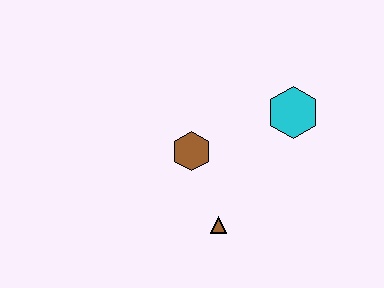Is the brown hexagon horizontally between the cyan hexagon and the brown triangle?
No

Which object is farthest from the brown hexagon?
The cyan hexagon is farthest from the brown hexagon.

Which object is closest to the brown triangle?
The brown hexagon is closest to the brown triangle.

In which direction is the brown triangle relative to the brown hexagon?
The brown triangle is below the brown hexagon.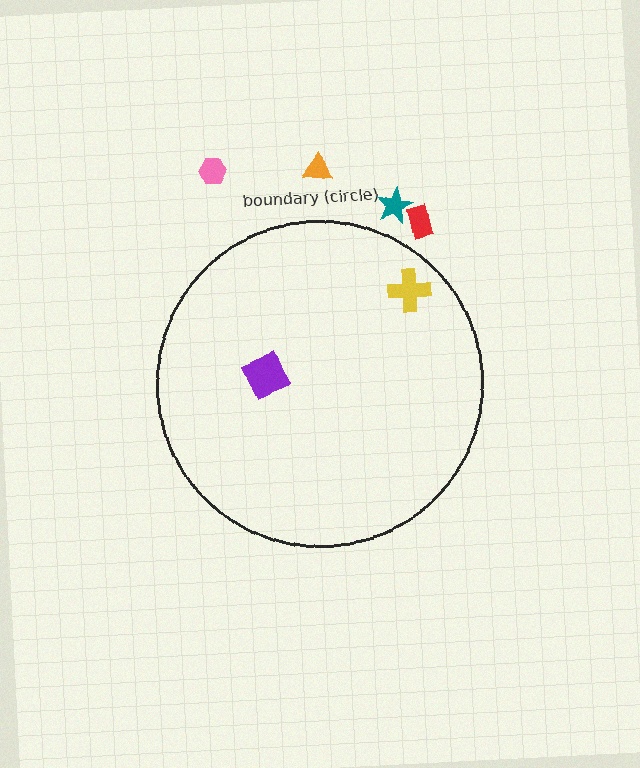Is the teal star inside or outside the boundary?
Outside.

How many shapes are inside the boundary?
2 inside, 4 outside.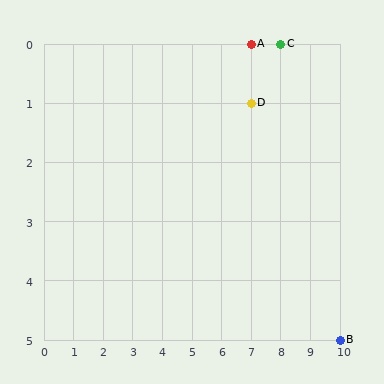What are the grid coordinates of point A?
Point A is at grid coordinates (7, 0).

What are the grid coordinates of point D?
Point D is at grid coordinates (7, 1).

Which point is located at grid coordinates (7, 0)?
Point A is at (7, 0).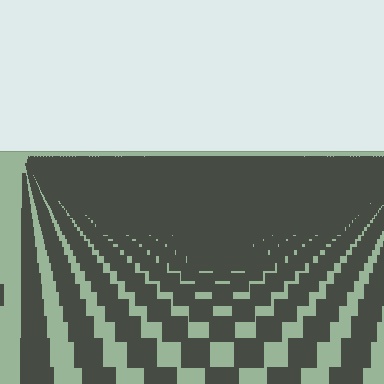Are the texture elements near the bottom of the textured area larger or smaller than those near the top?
Larger. Near the bottom, elements are closer to the viewer and appear at a bigger on-screen size.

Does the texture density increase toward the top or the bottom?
Density increases toward the top.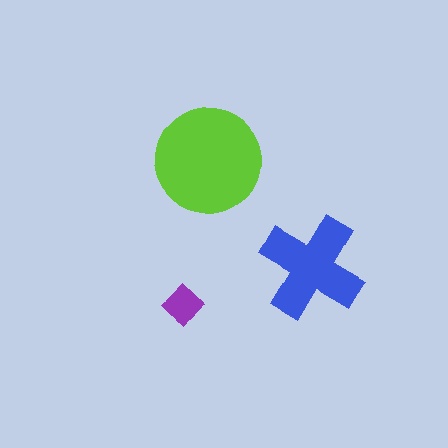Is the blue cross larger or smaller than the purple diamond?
Larger.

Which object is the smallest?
The purple diamond.